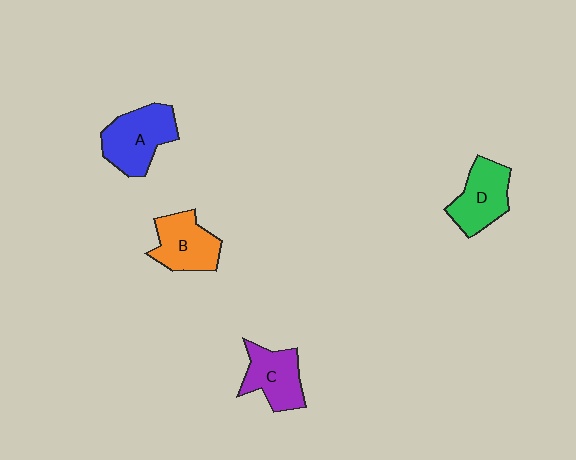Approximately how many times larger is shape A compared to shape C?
Approximately 1.2 times.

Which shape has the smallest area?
Shape C (purple).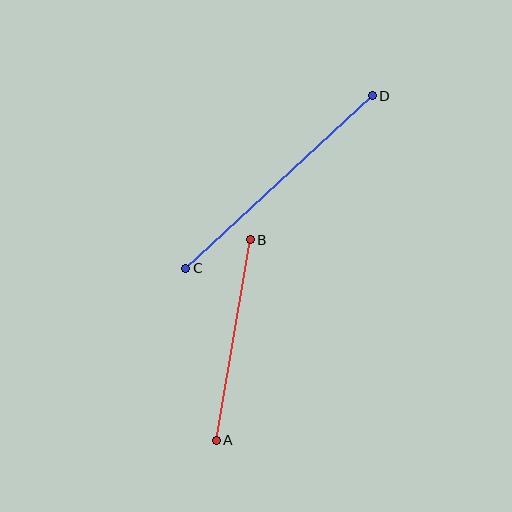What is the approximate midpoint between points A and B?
The midpoint is at approximately (233, 340) pixels.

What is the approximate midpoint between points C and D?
The midpoint is at approximately (279, 182) pixels.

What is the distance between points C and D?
The distance is approximately 254 pixels.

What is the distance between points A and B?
The distance is approximately 204 pixels.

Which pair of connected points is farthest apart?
Points C and D are farthest apart.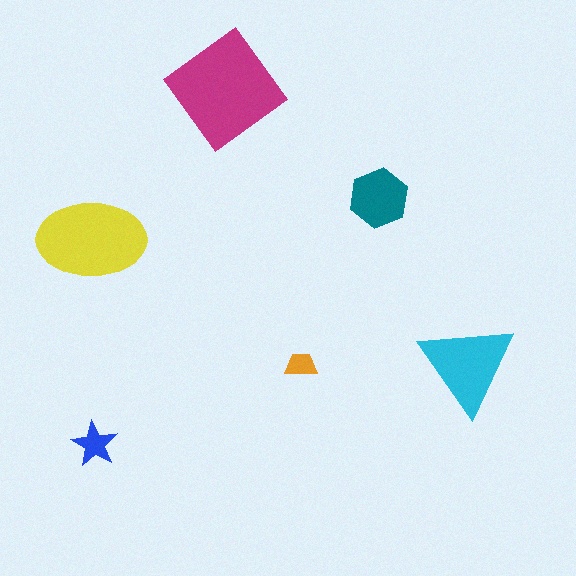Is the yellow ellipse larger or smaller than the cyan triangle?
Larger.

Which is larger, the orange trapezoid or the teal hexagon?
The teal hexagon.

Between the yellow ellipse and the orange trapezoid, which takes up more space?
The yellow ellipse.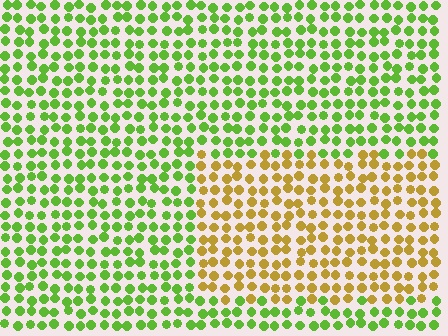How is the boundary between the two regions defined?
The boundary is defined purely by a slight shift in hue (about 55 degrees). Spacing, size, and orientation are identical on both sides.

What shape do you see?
I see a rectangle.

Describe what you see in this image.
The image is filled with small lime elements in a uniform arrangement. A rectangle-shaped region is visible where the elements are tinted to a slightly different hue, forming a subtle color boundary.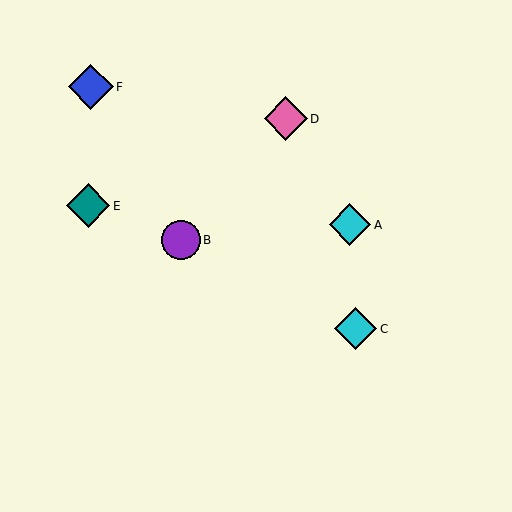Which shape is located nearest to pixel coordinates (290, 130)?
The pink diamond (labeled D) at (286, 119) is nearest to that location.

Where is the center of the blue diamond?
The center of the blue diamond is at (91, 87).